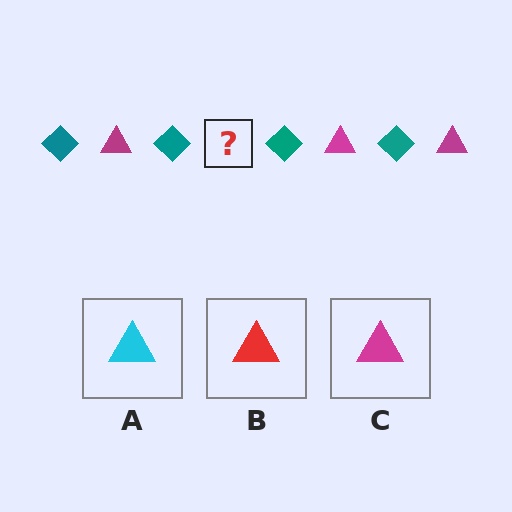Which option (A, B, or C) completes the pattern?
C.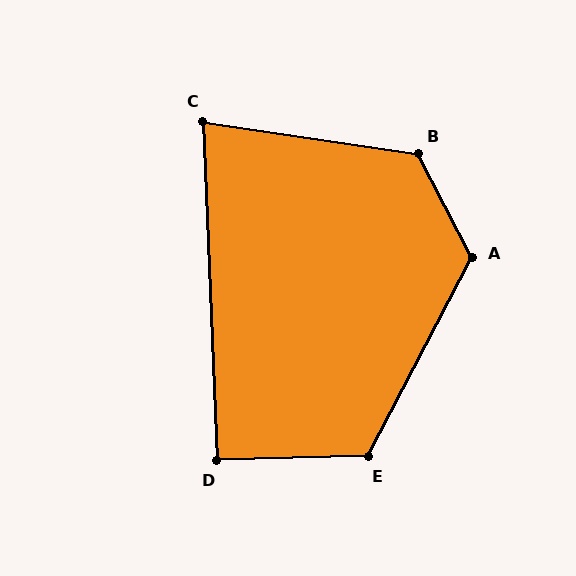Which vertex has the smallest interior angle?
C, at approximately 79 degrees.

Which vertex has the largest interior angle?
B, at approximately 126 degrees.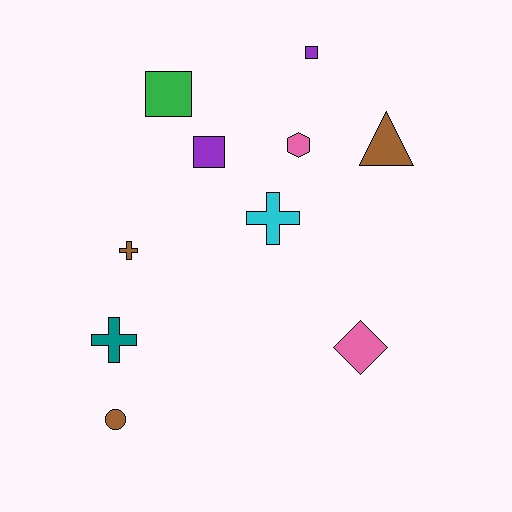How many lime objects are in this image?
There are no lime objects.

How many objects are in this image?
There are 10 objects.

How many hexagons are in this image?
There is 1 hexagon.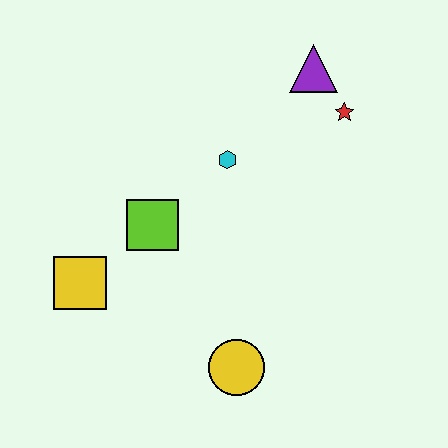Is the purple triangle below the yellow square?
No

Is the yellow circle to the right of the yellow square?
Yes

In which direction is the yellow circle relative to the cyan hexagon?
The yellow circle is below the cyan hexagon.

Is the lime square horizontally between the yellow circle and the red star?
No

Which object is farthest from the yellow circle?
The purple triangle is farthest from the yellow circle.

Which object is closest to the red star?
The purple triangle is closest to the red star.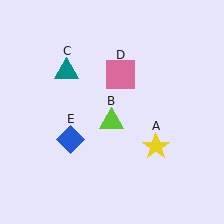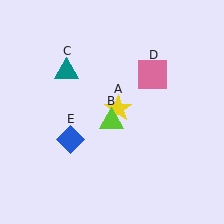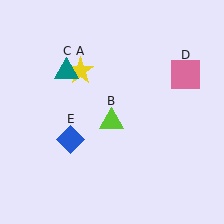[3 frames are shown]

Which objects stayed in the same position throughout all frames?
Lime triangle (object B) and teal triangle (object C) and blue diamond (object E) remained stationary.